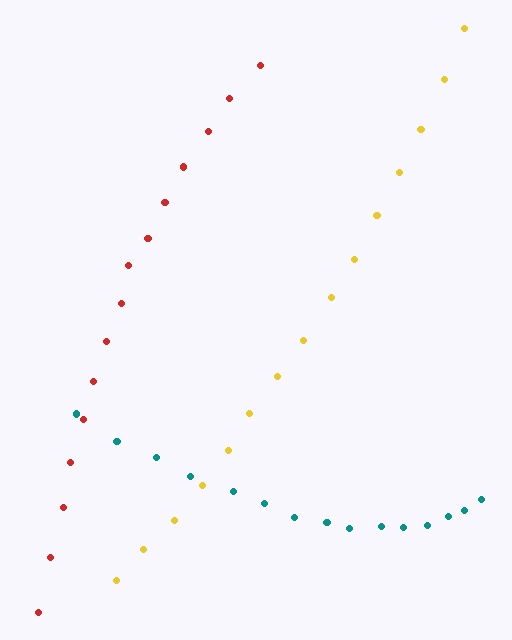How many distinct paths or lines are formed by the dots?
There are 3 distinct paths.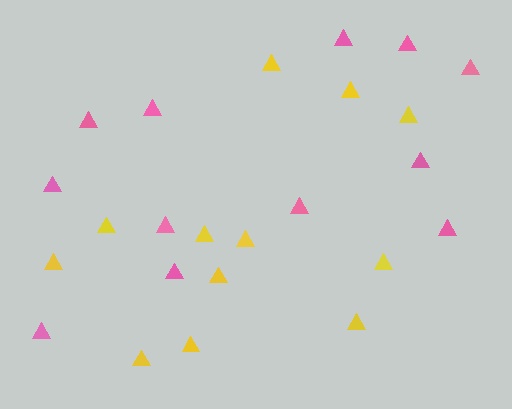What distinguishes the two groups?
There are 2 groups: one group of pink triangles (12) and one group of yellow triangles (12).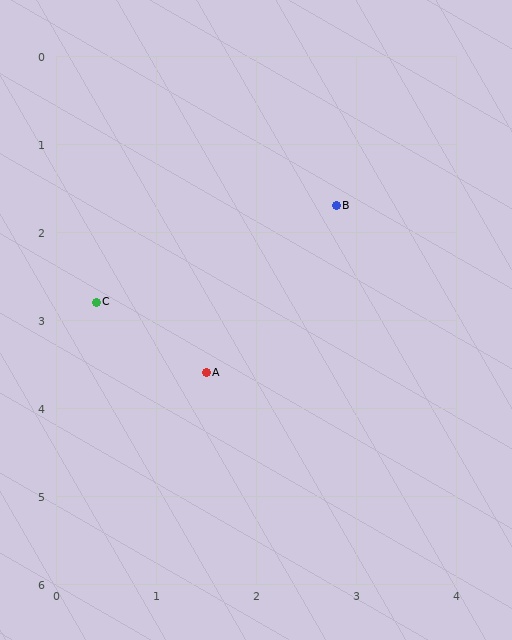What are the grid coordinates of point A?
Point A is at approximately (1.5, 3.6).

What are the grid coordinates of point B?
Point B is at approximately (2.8, 1.7).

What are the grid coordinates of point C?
Point C is at approximately (0.4, 2.8).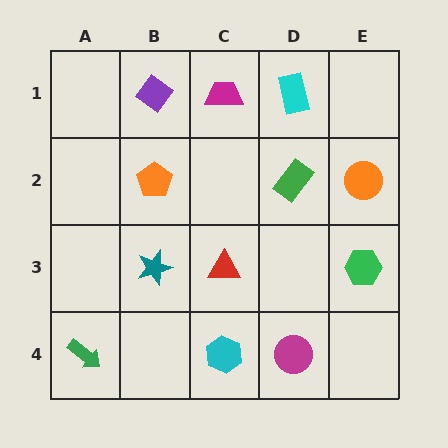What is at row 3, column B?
A teal star.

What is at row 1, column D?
A cyan rectangle.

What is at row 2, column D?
A green rectangle.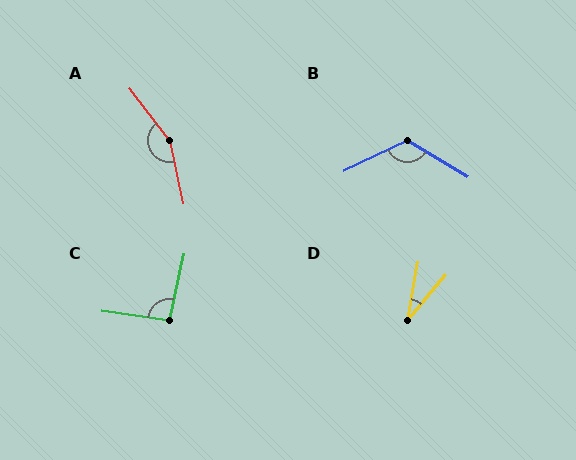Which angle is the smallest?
D, at approximately 30 degrees.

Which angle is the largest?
A, at approximately 155 degrees.